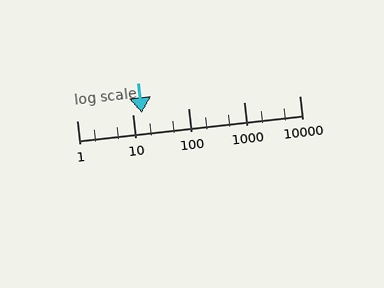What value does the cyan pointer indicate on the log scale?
The pointer indicates approximately 15.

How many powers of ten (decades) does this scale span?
The scale spans 4 decades, from 1 to 10000.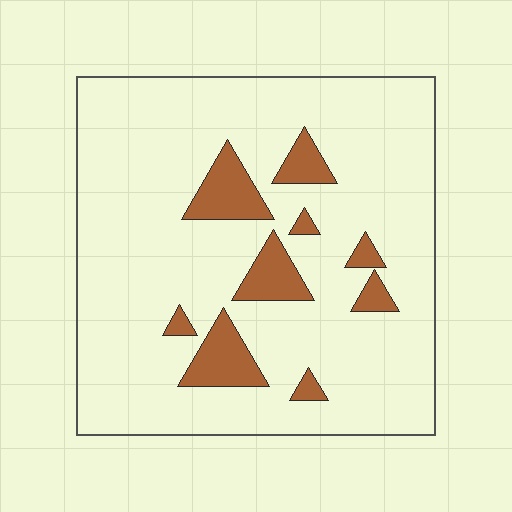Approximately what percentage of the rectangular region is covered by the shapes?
Approximately 15%.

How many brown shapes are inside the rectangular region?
9.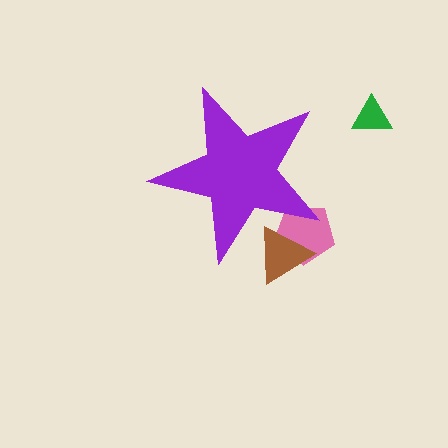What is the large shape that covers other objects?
A purple star.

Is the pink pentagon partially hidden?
Yes, the pink pentagon is partially hidden behind the purple star.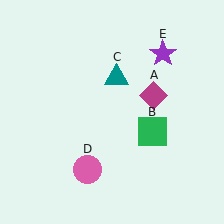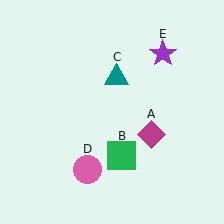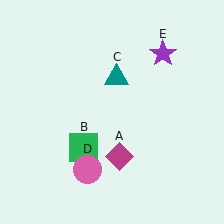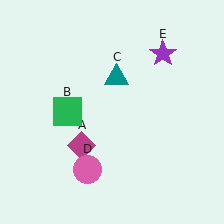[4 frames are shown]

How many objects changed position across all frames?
2 objects changed position: magenta diamond (object A), green square (object B).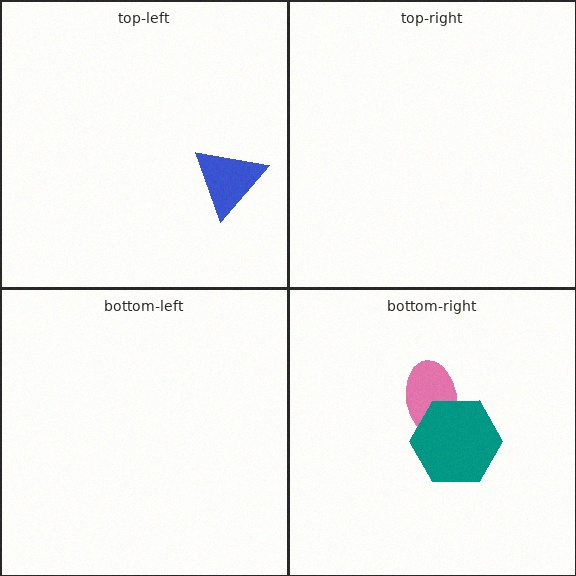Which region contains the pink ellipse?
The bottom-right region.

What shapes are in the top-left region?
The blue triangle.